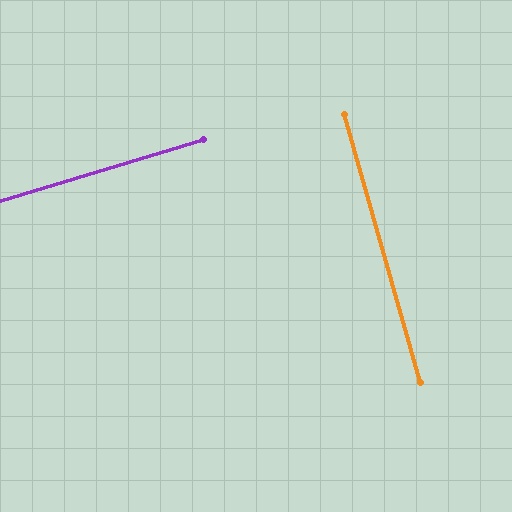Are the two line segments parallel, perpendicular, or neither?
Perpendicular — they meet at approximately 89°.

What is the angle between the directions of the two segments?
Approximately 89 degrees.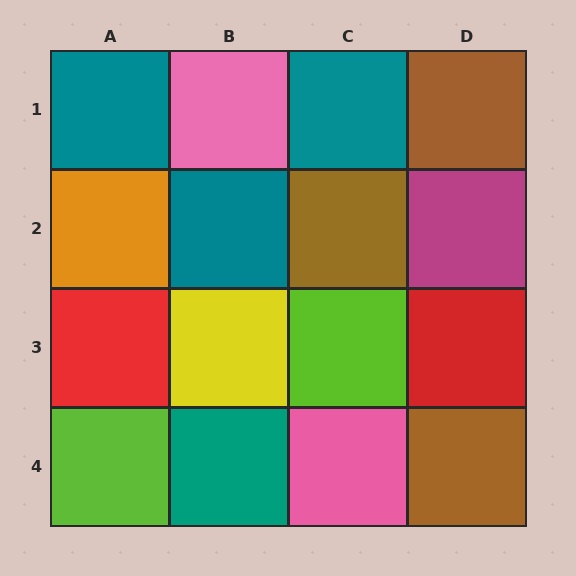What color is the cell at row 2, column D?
Magenta.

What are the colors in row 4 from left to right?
Lime, teal, pink, brown.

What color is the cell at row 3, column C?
Lime.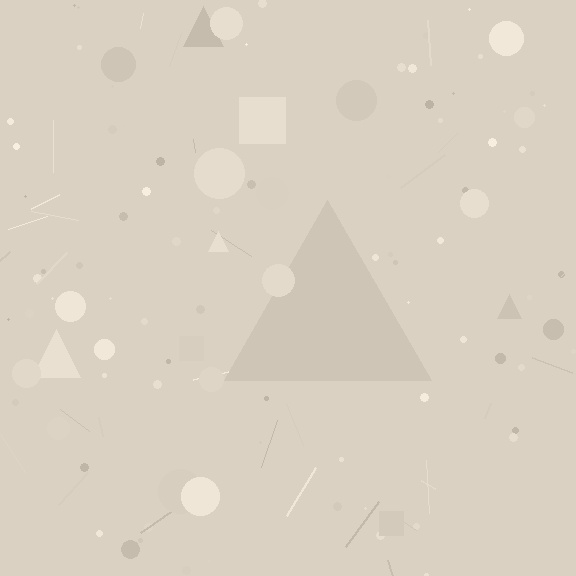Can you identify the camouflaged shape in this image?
The camouflaged shape is a triangle.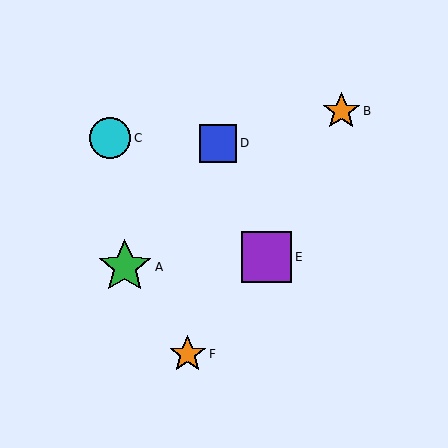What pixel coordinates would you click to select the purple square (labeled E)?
Click at (267, 257) to select the purple square E.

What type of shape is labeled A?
Shape A is a green star.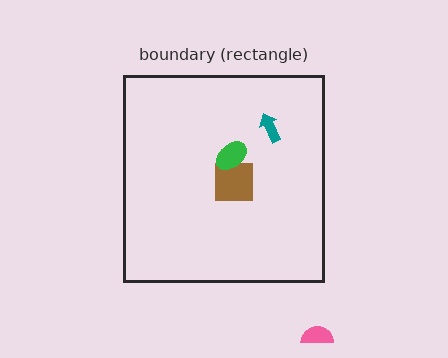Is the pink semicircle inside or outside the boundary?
Outside.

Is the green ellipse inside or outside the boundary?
Inside.